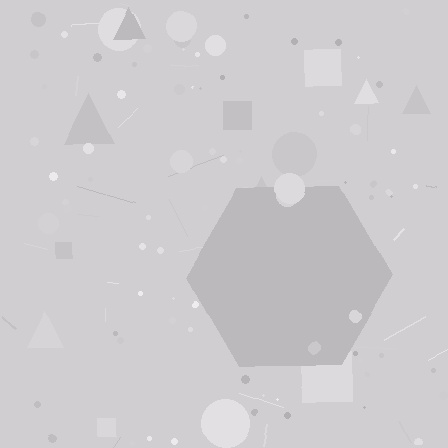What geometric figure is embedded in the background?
A hexagon is embedded in the background.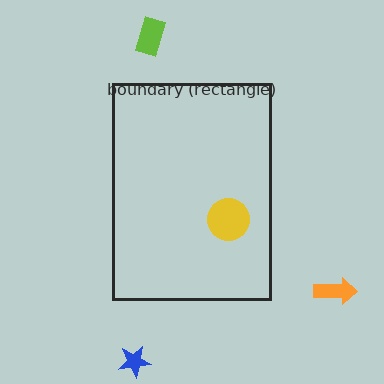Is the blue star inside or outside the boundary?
Outside.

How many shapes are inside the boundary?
1 inside, 3 outside.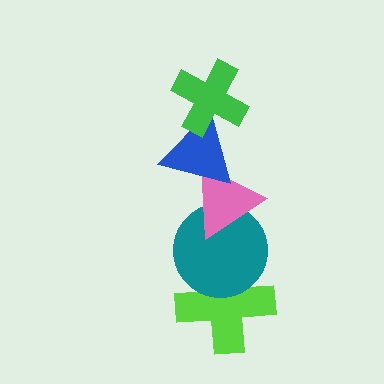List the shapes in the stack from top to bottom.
From top to bottom: the green cross, the blue triangle, the pink triangle, the teal circle, the lime cross.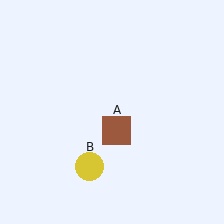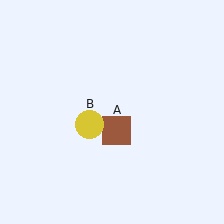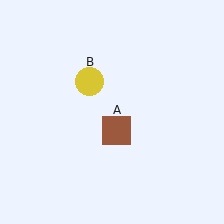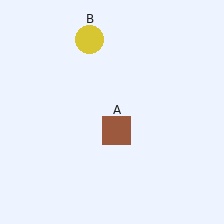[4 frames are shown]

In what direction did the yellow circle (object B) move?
The yellow circle (object B) moved up.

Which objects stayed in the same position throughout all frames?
Brown square (object A) remained stationary.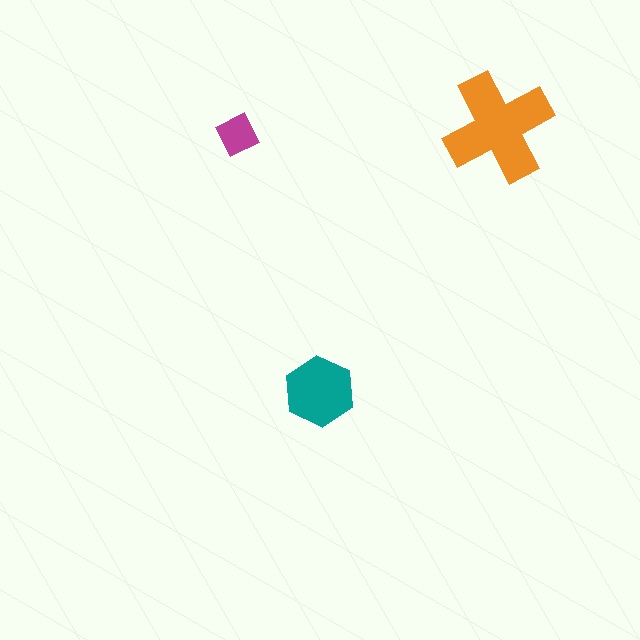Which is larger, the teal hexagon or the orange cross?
The orange cross.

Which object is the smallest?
The magenta square.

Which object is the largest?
The orange cross.